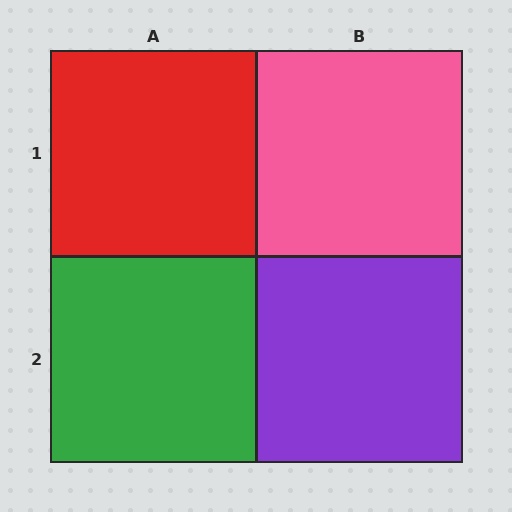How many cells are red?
1 cell is red.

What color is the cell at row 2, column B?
Purple.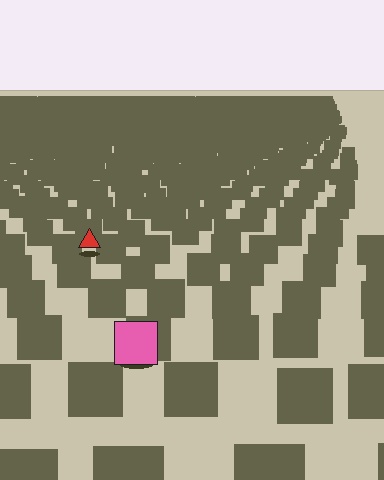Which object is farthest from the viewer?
The red triangle is farthest from the viewer. It appears smaller and the ground texture around it is denser.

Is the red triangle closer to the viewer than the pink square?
No. The pink square is closer — you can tell from the texture gradient: the ground texture is coarser near it.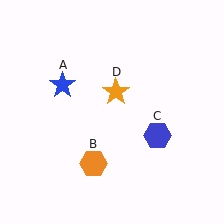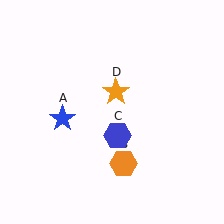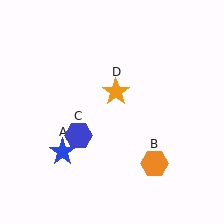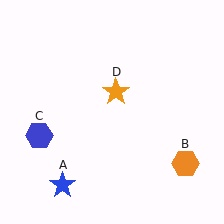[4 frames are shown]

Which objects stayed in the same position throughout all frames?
Orange star (object D) remained stationary.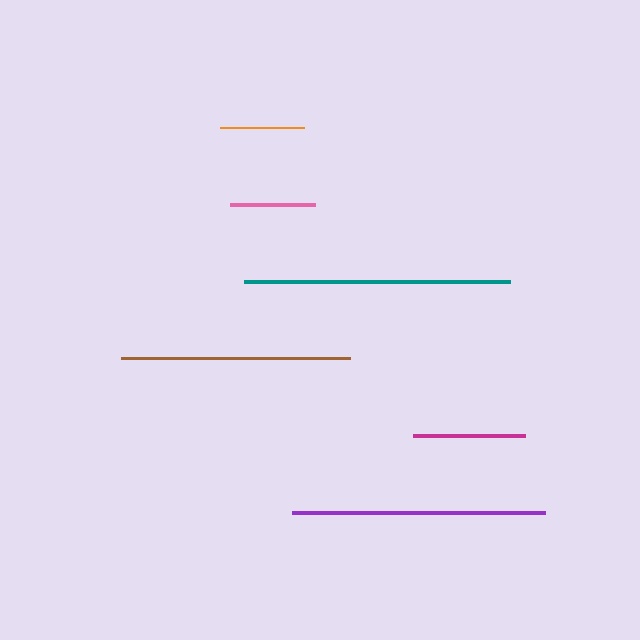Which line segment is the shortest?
The orange line is the shortest at approximately 84 pixels.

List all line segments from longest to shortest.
From longest to shortest: teal, purple, brown, magenta, pink, orange.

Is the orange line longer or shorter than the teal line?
The teal line is longer than the orange line.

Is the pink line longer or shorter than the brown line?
The brown line is longer than the pink line.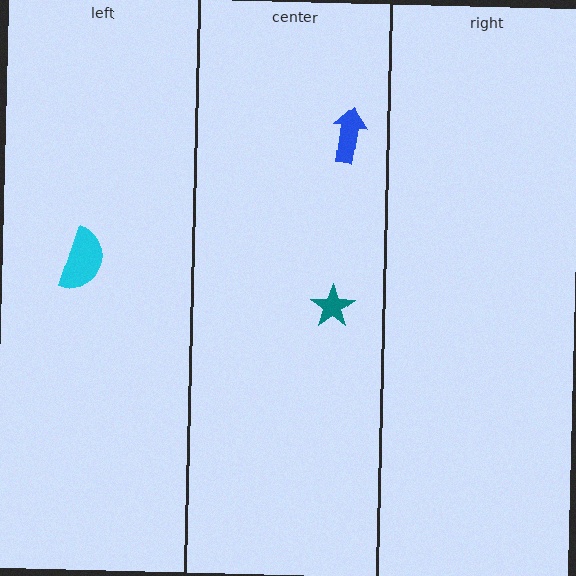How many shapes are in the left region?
1.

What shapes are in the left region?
The cyan semicircle.